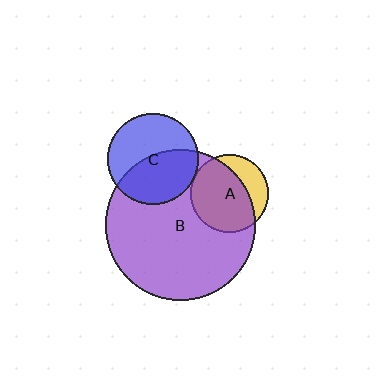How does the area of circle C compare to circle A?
Approximately 1.4 times.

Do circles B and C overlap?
Yes.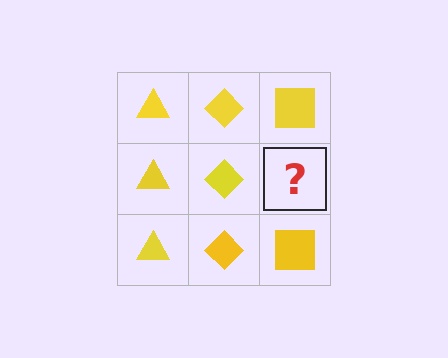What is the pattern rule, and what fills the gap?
The rule is that each column has a consistent shape. The gap should be filled with a yellow square.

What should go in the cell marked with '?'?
The missing cell should contain a yellow square.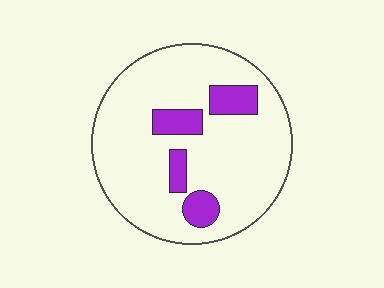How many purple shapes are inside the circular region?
4.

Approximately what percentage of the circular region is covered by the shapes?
Approximately 15%.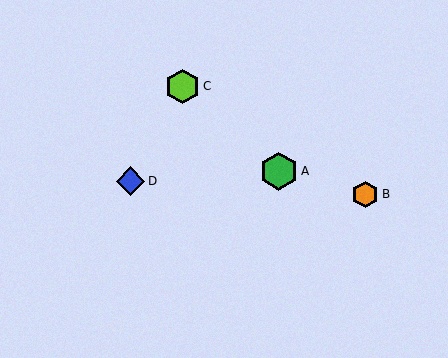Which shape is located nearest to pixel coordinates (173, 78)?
The lime hexagon (labeled C) at (183, 86) is nearest to that location.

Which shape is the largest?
The green hexagon (labeled A) is the largest.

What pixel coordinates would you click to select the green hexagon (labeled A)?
Click at (279, 171) to select the green hexagon A.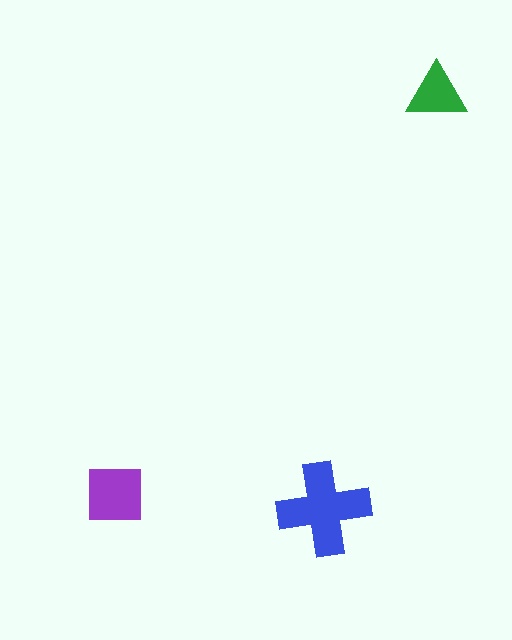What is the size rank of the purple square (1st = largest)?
2nd.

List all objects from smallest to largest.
The green triangle, the purple square, the blue cross.